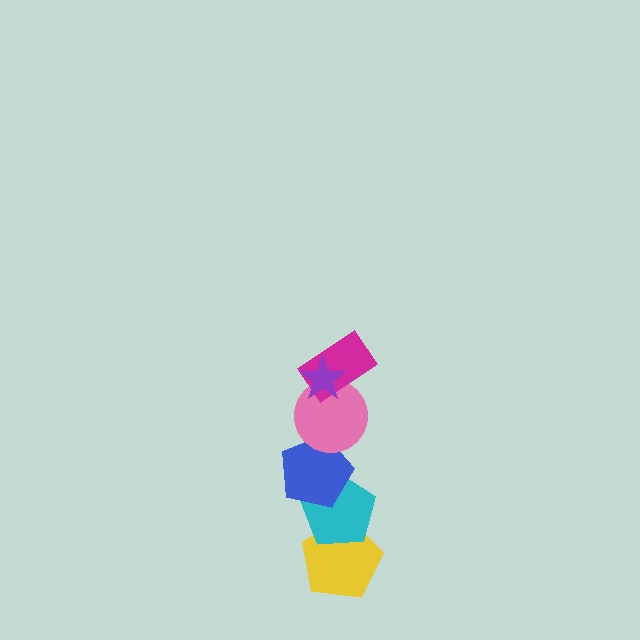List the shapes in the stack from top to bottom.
From top to bottom: the purple star, the magenta rectangle, the pink circle, the blue pentagon, the cyan pentagon, the yellow pentagon.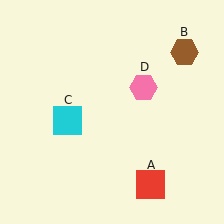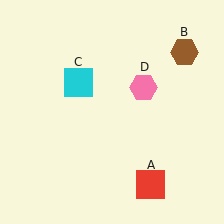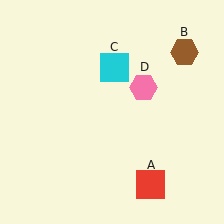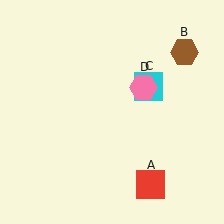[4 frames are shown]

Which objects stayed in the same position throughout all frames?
Red square (object A) and brown hexagon (object B) and pink hexagon (object D) remained stationary.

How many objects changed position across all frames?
1 object changed position: cyan square (object C).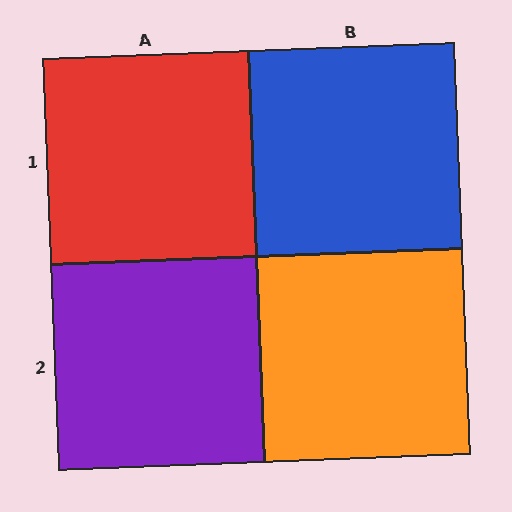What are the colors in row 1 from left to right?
Red, blue.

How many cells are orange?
1 cell is orange.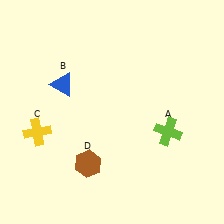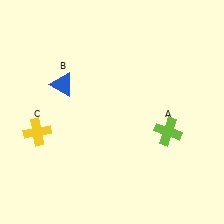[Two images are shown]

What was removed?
The brown hexagon (D) was removed in Image 2.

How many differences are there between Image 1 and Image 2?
There is 1 difference between the two images.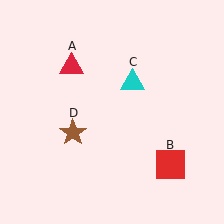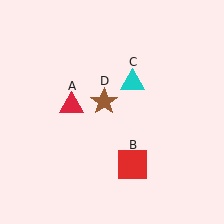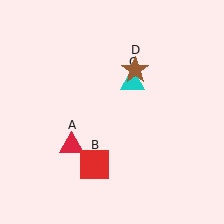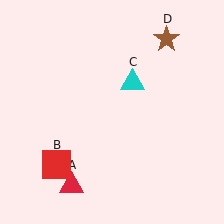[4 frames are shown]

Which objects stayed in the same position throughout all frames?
Cyan triangle (object C) remained stationary.